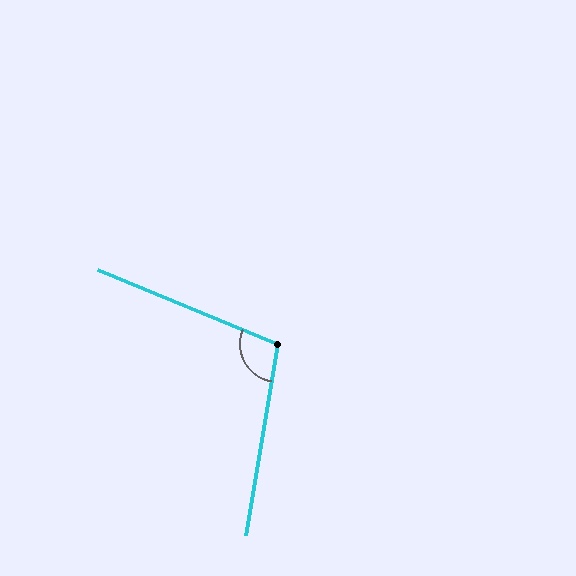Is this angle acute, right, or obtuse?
It is obtuse.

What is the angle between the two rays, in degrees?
Approximately 103 degrees.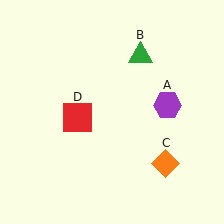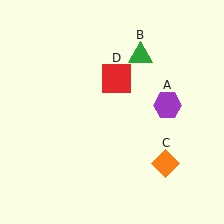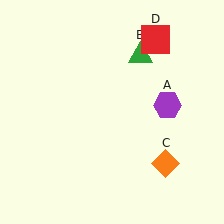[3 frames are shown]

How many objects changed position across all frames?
1 object changed position: red square (object D).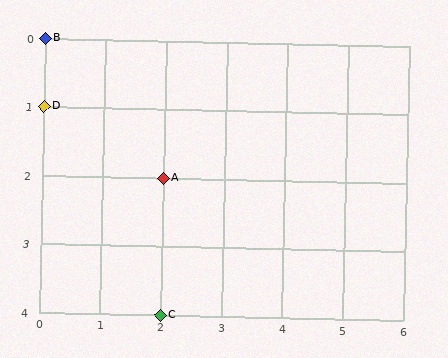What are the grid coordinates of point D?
Point D is at grid coordinates (0, 1).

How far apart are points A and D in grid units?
Points A and D are 2 columns and 1 row apart (about 2.2 grid units diagonally).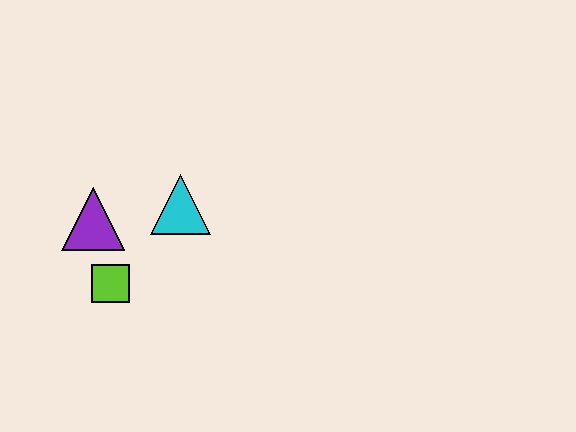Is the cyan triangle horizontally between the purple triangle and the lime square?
No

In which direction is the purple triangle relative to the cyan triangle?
The purple triangle is to the left of the cyan triangle.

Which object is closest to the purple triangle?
The lime square is closest to the purple triangle.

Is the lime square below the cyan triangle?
Yes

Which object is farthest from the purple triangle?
The cyan triangle is farthest from the purple triangle.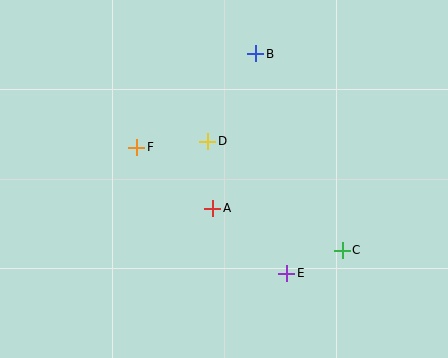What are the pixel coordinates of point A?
Point A is at (213, 208).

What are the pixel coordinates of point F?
Point F is at (137, 147).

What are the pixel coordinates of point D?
Point D is at (208, 141).